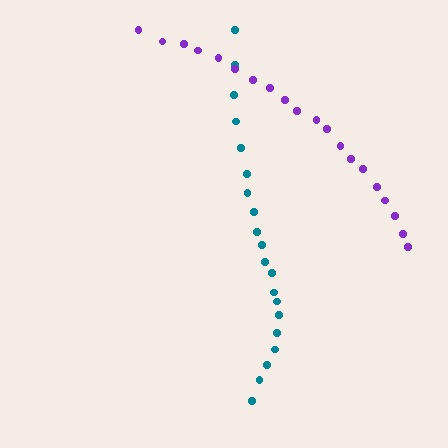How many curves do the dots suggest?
There are 2 distinct paths.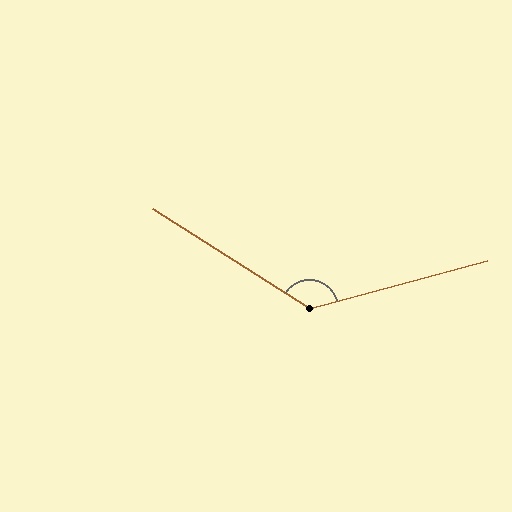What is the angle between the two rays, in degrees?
Approximately 133 degrees.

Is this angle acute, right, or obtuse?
It is obtuse.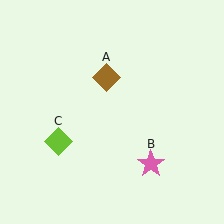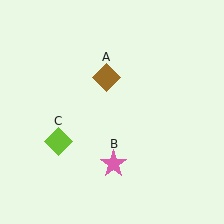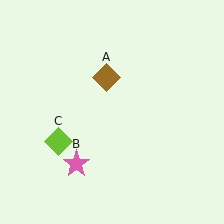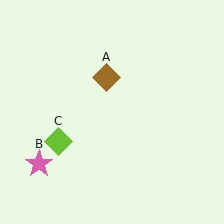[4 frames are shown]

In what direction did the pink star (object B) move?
The pink star (object B) moved left.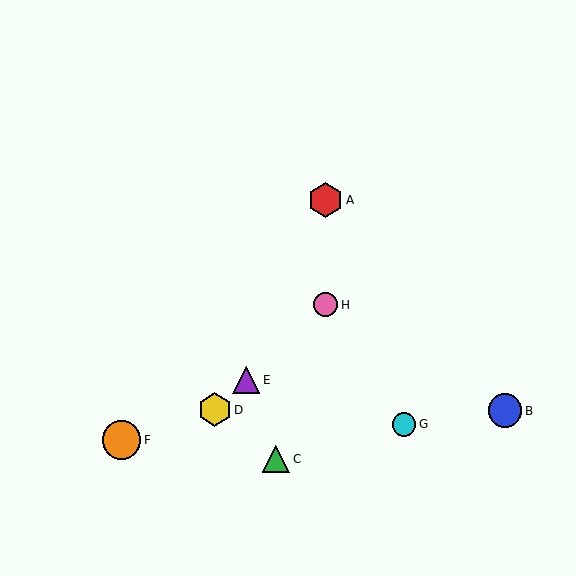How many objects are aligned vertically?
2 objects (A, H) are aligned vertically.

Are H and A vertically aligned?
Yes, both are at x≈326.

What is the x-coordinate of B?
Object B is at x≈505.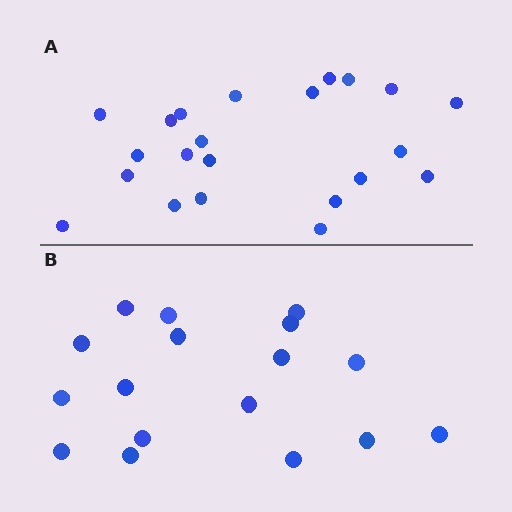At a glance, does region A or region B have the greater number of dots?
Region A (the top region) has more dots.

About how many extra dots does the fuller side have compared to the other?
Region A has about 5 more dots than region B.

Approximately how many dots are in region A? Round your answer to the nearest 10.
About 20 dots. (The exact count is 22, which rounds to 20.)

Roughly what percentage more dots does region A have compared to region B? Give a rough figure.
About 30% more.